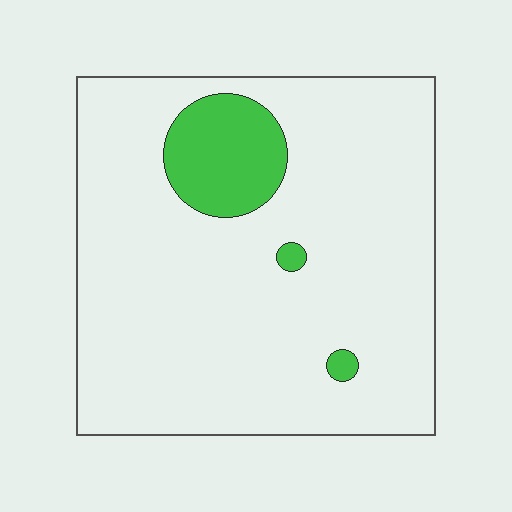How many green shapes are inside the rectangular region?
3.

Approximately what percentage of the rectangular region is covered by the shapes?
Approximately 10%.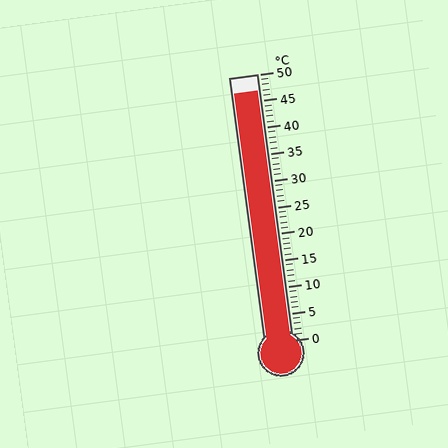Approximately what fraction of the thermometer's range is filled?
The thermometer is filled to approximately 95% of its range.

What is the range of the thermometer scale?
The thermometer scale ranges from 0°C to 50°C.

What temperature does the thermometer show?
The thermometer shows approximately 47°C.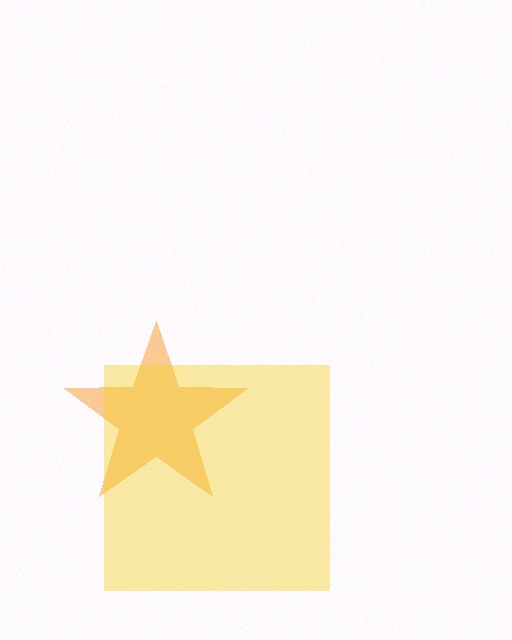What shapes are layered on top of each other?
The layered shapes are: an orange star, a yellow square.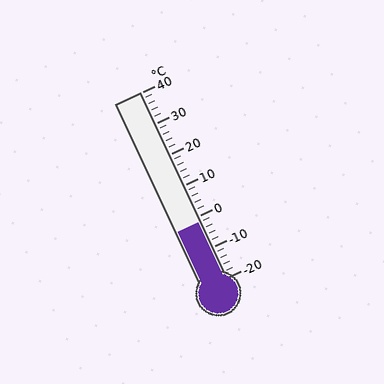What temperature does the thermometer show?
The thermometer shows approximately -2°C.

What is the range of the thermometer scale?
The thermometer scale ranges from -20°C to 40°C.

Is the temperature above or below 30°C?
The temperature is below 30°C.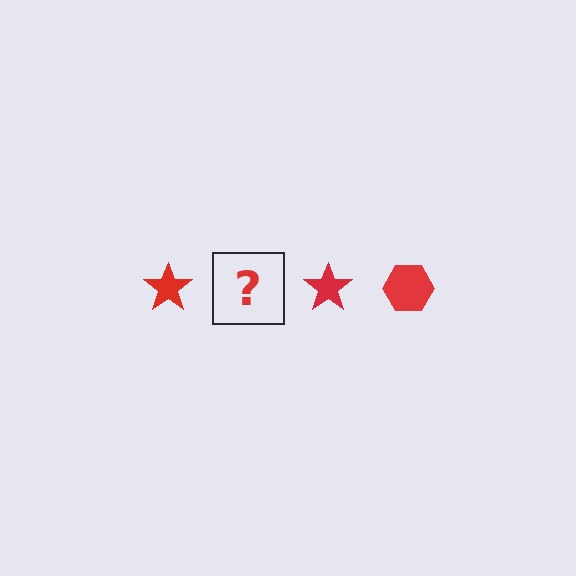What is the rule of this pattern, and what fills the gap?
The rule is that the pattern cycles through star, hexagon shapes in red. The gap should be filled with a red hexagon.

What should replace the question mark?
The question mark should be replaced with a red hexagon.